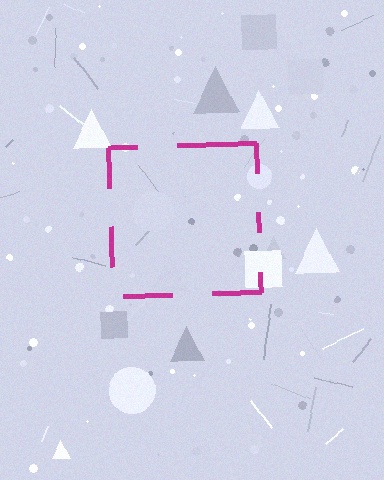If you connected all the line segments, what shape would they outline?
They would outline a square.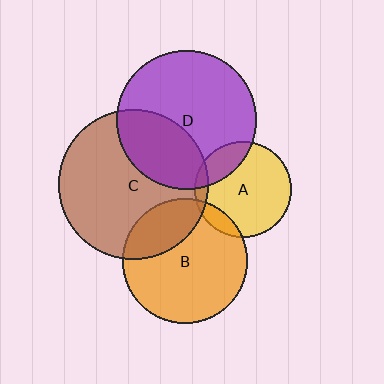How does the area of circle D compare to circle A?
Approximately 2.1 times.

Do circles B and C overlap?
Yes.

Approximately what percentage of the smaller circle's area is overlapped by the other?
Approximately 25%.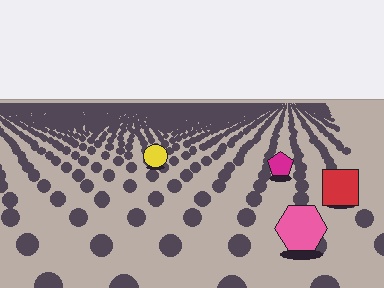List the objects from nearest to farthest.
From nearest to farthest: the pink hexagon, the red square, the magenta pentagon, the yellow circle.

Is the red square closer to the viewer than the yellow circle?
Yes. The red square is closer — you can tell from the texture gradient: the ground texture is coarser near it.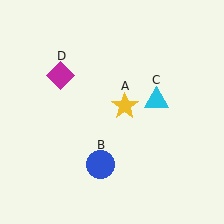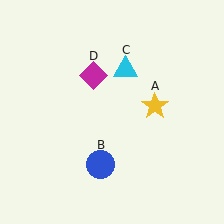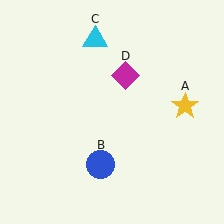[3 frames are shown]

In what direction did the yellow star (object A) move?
The yellow star (object A) moved right.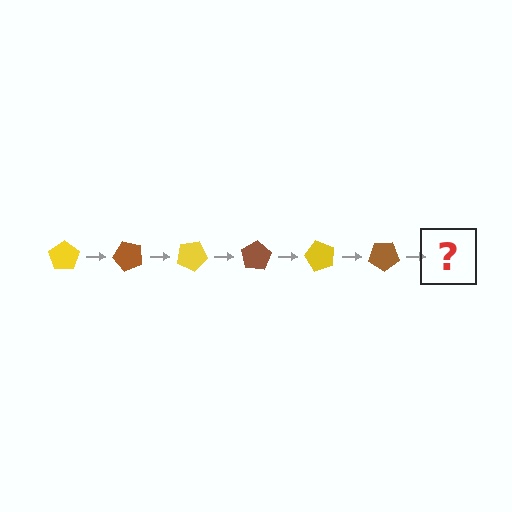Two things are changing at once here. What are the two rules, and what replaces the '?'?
The two rules are that it rotates 50 degrees each step and the color cycles through yellow and brown. The '?' should be a yellow pentagon, rotated 300 degrees from the start.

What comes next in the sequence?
The next element should be a yellow pentagon, rotated 300 degrees from the start.